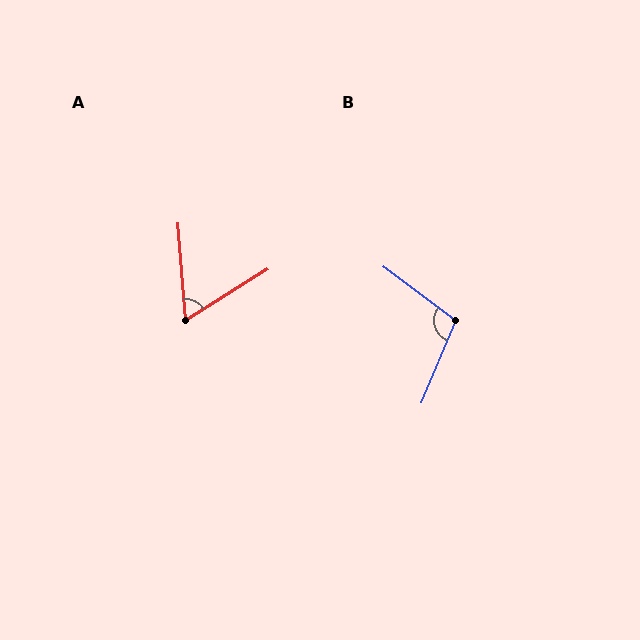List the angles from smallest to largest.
A (62°), B (104°).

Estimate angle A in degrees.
Approximately 62 degrees.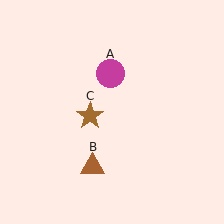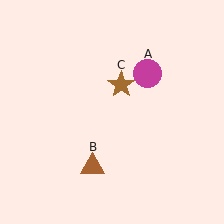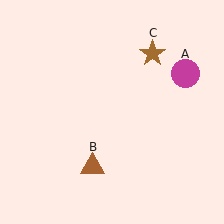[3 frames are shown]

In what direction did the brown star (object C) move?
The brown star (object C) moved up and to the right.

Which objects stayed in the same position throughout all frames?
Brown triangle (object B) remained stationary.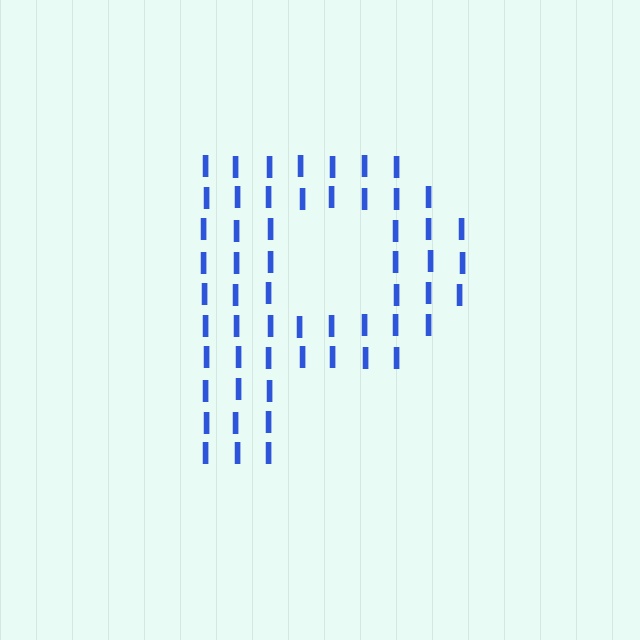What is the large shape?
The large shape is the letter P.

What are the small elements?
The small elements are letter I's.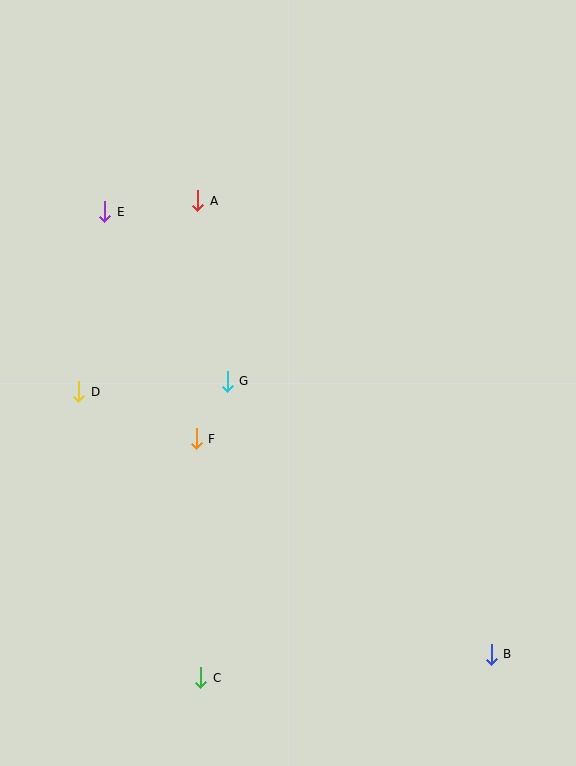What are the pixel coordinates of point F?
Point F is at (196, 439).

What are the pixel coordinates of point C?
Point C is at (201, 678).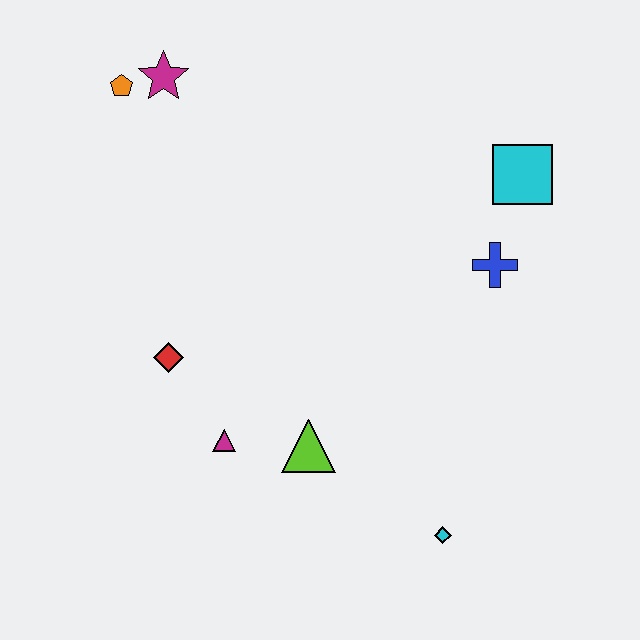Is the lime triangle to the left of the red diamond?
No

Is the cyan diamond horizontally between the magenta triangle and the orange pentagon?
No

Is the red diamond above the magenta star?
No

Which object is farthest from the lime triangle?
The orange pentagon is farthest from the lime triangle.